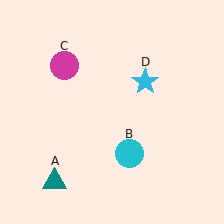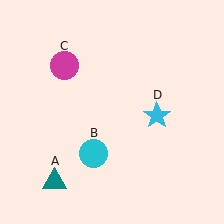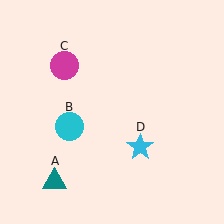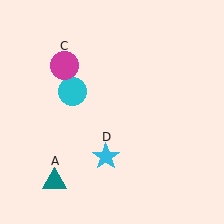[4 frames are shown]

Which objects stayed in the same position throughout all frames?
Teal triangle (object A) and magenta circle (object C) remained stationary.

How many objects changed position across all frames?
2 objects changed position: cyan circle (object B), cyan star (object D).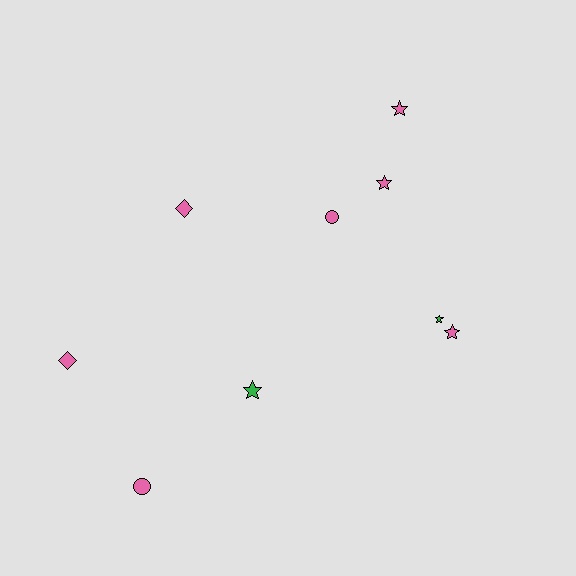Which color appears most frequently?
Pink, with 7 objects.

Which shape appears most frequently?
Star, with 5 objects.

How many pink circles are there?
There are 2 pink circles.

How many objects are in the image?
There are 9 objects.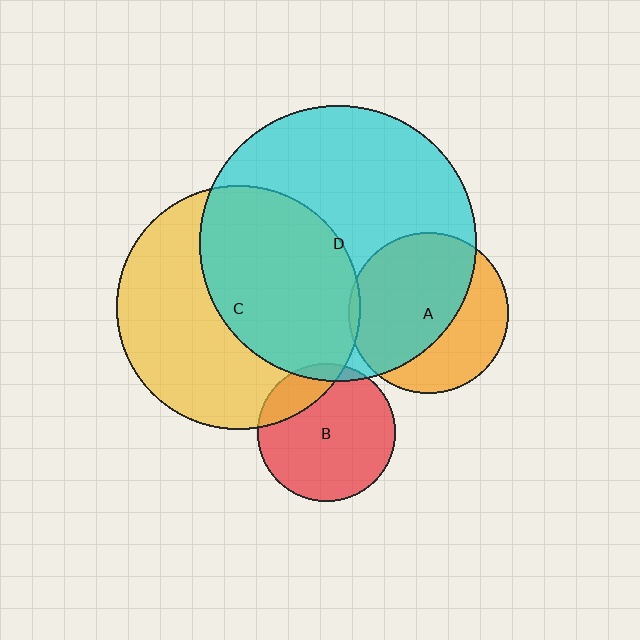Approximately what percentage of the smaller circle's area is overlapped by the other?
Approximately 50%.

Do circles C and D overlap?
Yes.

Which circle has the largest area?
Circle D (cyan).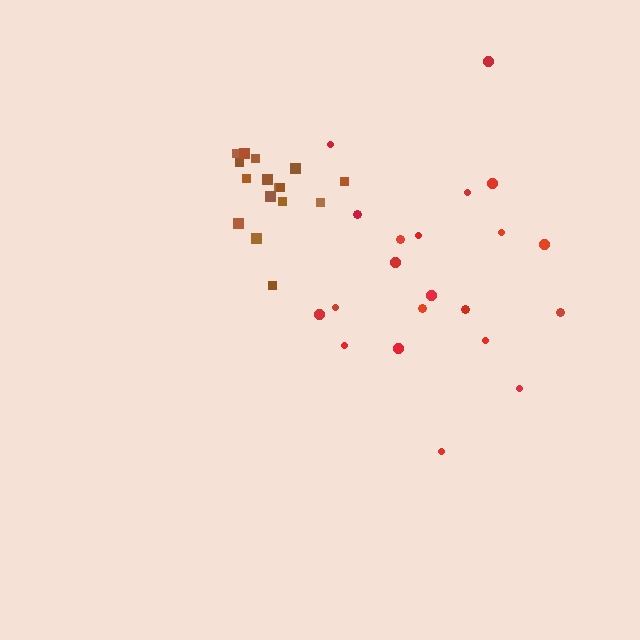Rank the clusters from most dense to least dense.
brown, red.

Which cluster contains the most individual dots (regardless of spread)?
Red (21).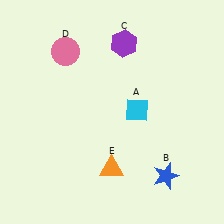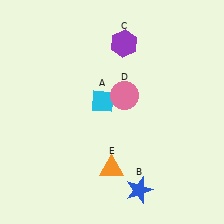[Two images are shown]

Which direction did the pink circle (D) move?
The pink circle (D) moved right.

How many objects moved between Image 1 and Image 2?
3 objects moved between the two images.